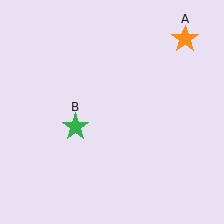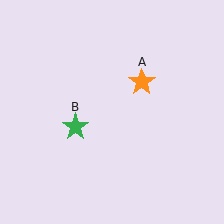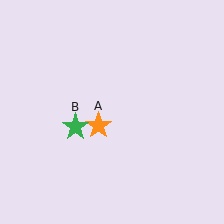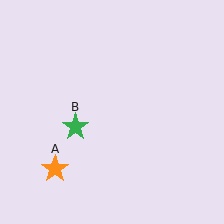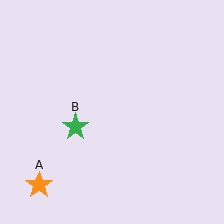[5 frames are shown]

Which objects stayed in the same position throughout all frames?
Green star (object B) remained stationary.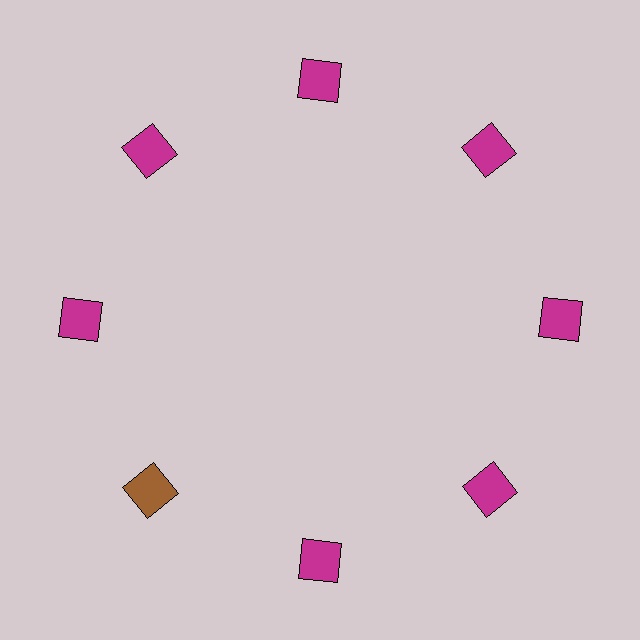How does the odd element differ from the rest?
It has a different color: brown instead of magenta.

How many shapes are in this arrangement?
There are 8 shapes arranged in a ring pattern.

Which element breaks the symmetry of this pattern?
The brown square at roughly the 8 o'clock position breaks the symmetry. All other shapes are magenta squares.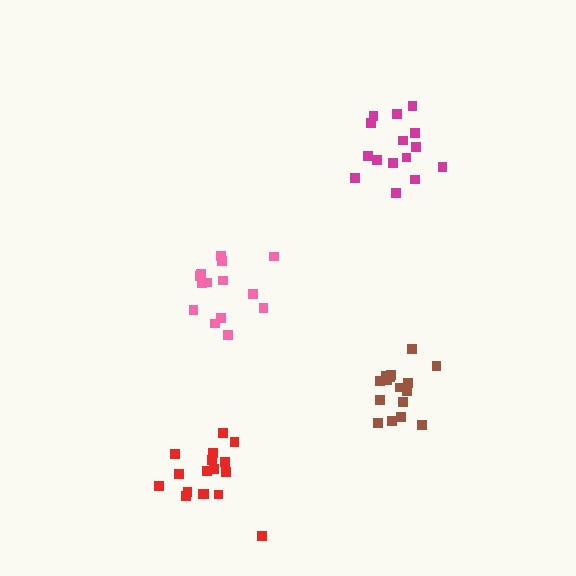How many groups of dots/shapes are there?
There are 4 groups.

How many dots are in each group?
Group 1: 16 dots, Group 2: 17 dots, Group 3: 14 dots, Group 4: 15 dots (62 total).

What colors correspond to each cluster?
The clusters are colored: brown, red, pink, magenta.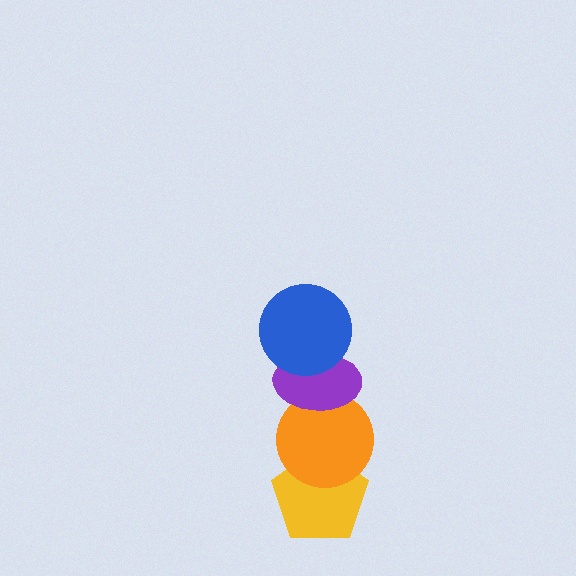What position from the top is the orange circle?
The orange circle is 3rd from the top.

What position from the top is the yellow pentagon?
The yellow pentagon is 4th from the top.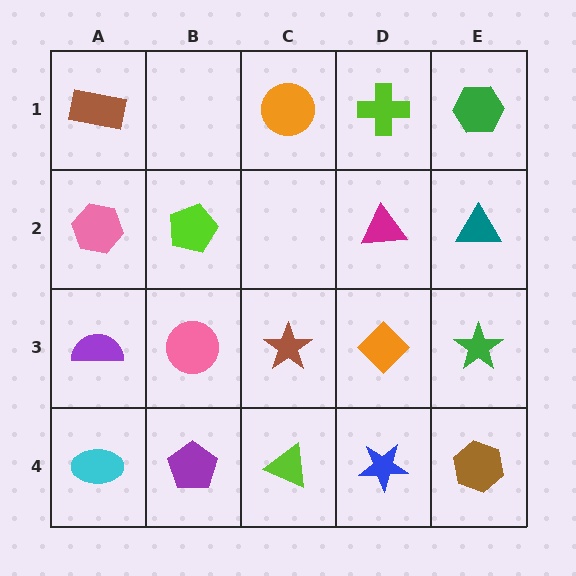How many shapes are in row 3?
5 shapes.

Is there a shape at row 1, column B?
No, that cell is empty.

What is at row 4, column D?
A blue star.